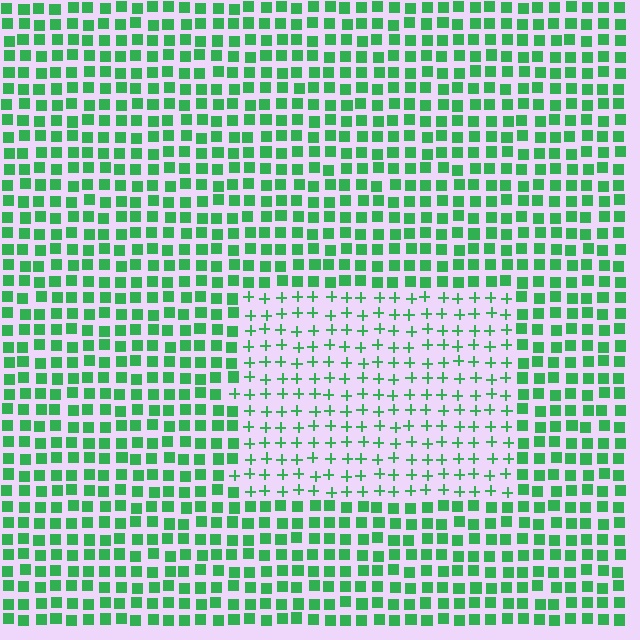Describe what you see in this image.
The image is filled with small green elements arranged in a uniform grid. A rectangle-shaped region contains plus signs, while the surrounding area contains squares. The boundary is defined purely by the change in element shape.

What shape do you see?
I see a rectangle.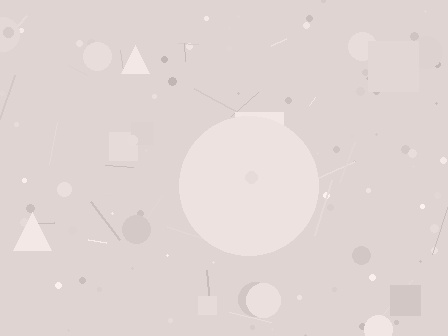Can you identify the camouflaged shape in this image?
The camouflaged shape is a circle.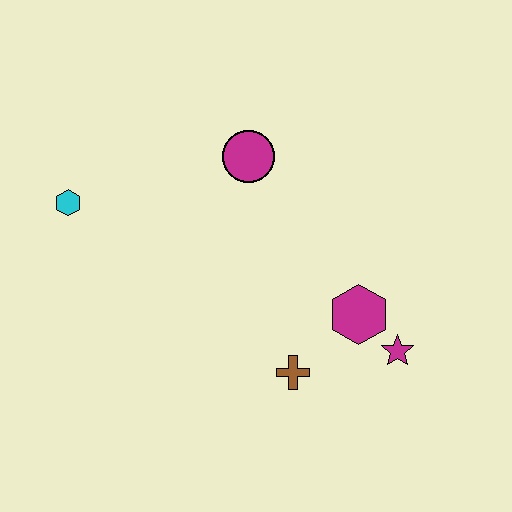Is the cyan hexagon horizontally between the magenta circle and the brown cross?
No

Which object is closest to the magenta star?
The magenta hexagon is closest to the magenta star.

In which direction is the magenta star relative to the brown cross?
The magenta star is to the right of the brown cross.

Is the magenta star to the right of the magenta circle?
Yes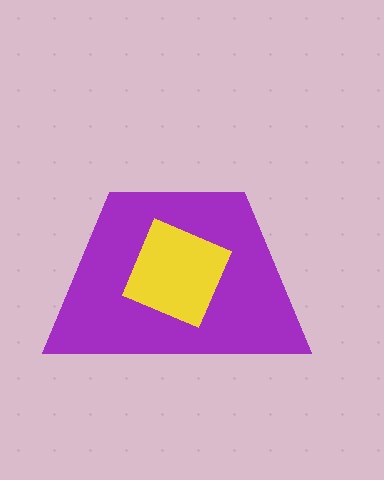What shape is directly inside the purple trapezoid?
The yellow square.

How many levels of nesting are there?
2.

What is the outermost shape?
The purple trapezoid.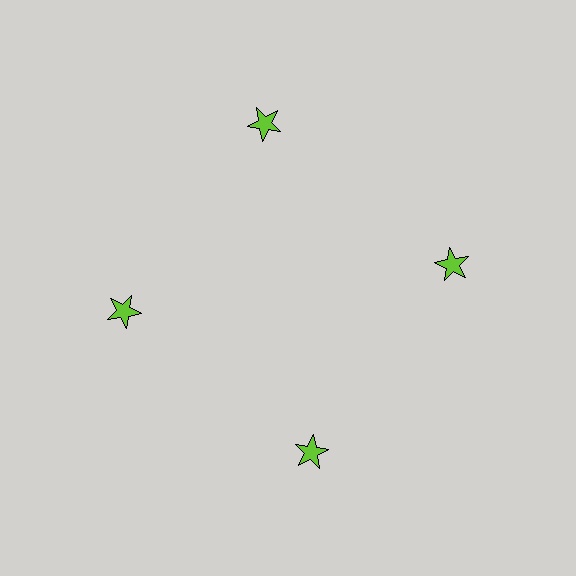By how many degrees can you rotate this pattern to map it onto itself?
The pattern maps onto itself every 90 degrees of rotation.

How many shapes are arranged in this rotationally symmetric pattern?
There are 4 shapes, arranged in 4 groups of 1.